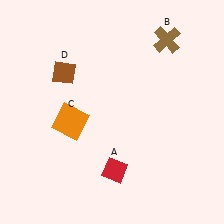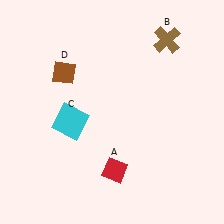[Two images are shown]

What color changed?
The square (C) changed from orange in Image 1 to cyan in Image 2.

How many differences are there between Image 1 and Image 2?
There is 1 difference between the two images.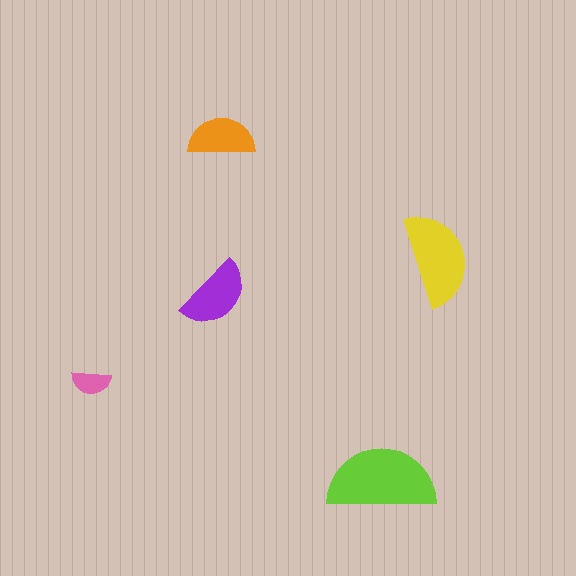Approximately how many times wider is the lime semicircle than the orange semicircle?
About 1.5 times wider.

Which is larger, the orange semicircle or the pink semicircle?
The orange one.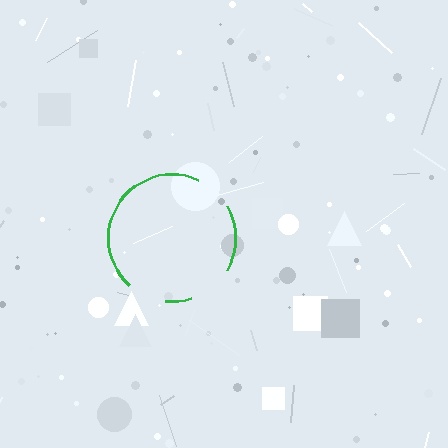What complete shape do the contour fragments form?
The contour fragments form a circle.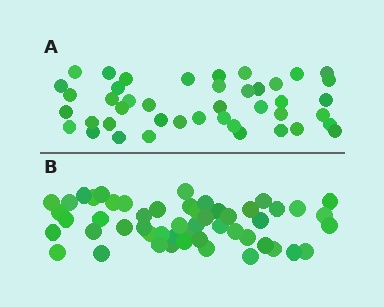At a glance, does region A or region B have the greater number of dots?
Region B (the bottom region) has more dots.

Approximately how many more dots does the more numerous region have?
Region B has roughly 8 or so more dots than region A.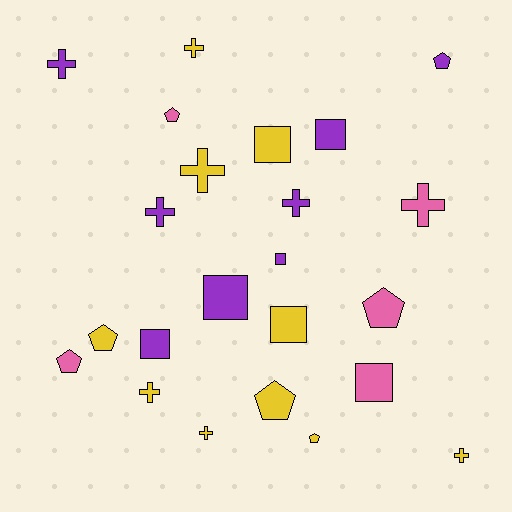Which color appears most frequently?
Yellow, with 10 objects.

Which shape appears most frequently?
Cross, with 9 objects.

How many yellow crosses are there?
There are 5 yellow crosses.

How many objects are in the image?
There are 23 objects.